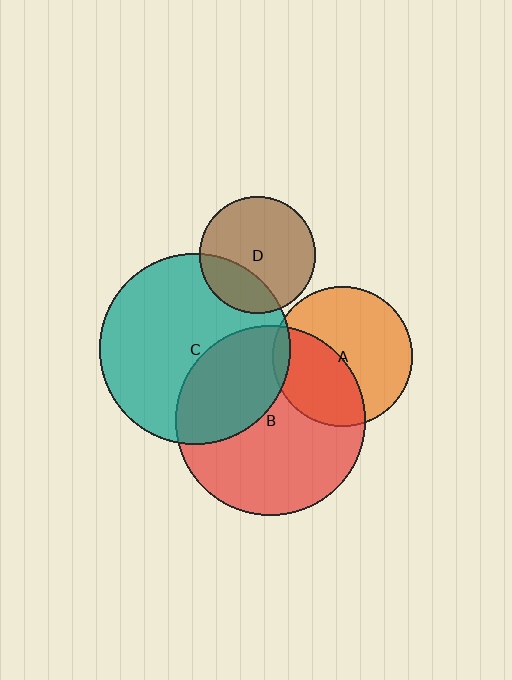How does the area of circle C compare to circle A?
Approximately 1.9 times.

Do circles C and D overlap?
Yes.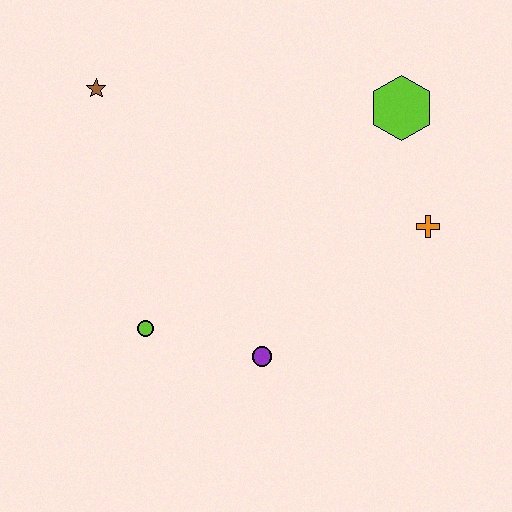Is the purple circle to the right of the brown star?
Yes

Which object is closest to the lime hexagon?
The orange cross is closest to the lime hexagon.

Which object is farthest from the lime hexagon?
The lime circle is farthest from the lime hexagon.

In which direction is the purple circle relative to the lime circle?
The purple circle is to the right of the lime circle.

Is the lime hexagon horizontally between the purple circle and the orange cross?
Yes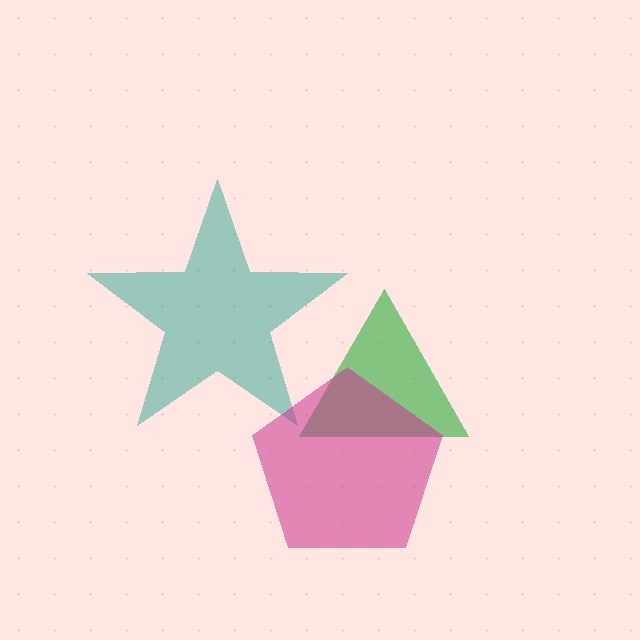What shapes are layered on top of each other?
The layered shapes are: a green triangle, a teal star, a magenta pentagon.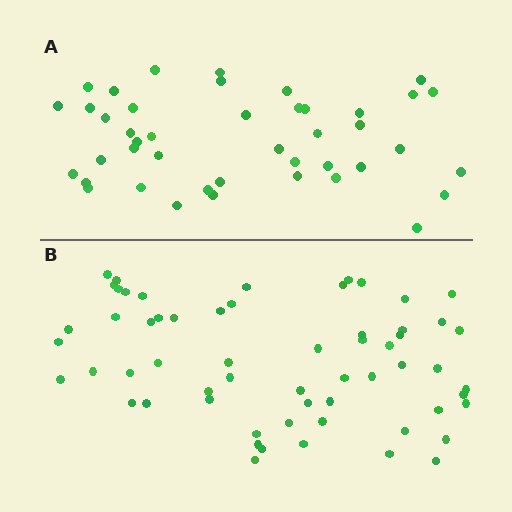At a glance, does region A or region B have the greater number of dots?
Region B (the bottom region) has more dots.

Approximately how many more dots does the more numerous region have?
Region B has approximately 15 more dots than region A.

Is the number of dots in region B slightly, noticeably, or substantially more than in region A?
Region B has noticeably more, but not dramatically so. The ratio is roughly 1.4 to 1.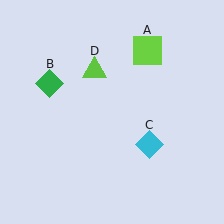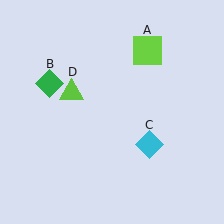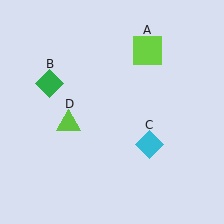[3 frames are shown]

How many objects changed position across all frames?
1 object changed position: lime triangle (object D).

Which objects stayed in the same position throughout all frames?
Lime square (object A) and green diamond (object B) and cyan diamond (object C) remained stationary.